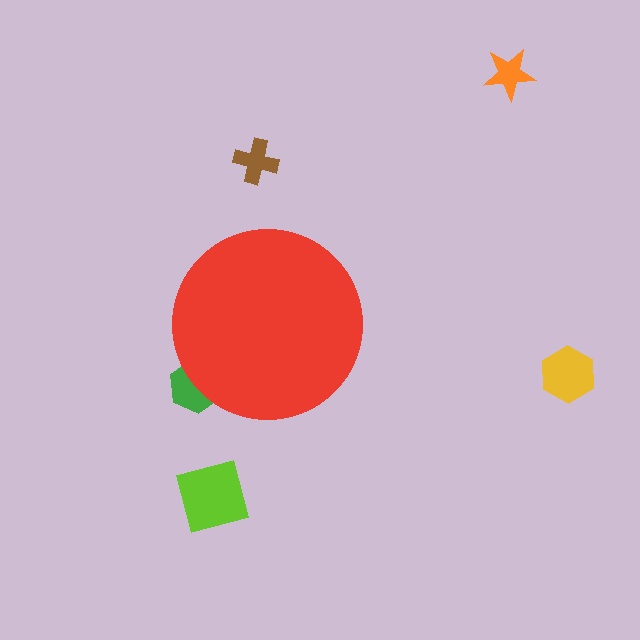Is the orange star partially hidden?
No, the orange star is fully visible.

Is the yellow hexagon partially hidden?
No, the yellow hexagon is fully visible.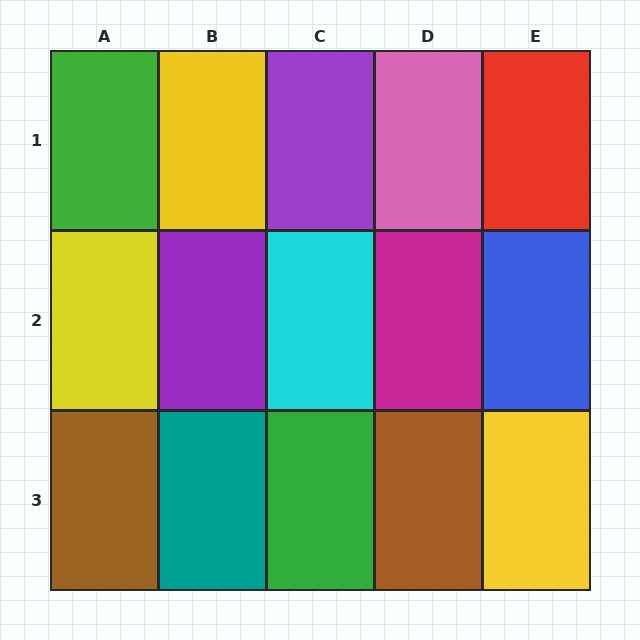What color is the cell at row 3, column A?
Brown.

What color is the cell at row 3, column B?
Teal.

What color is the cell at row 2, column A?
Yellow.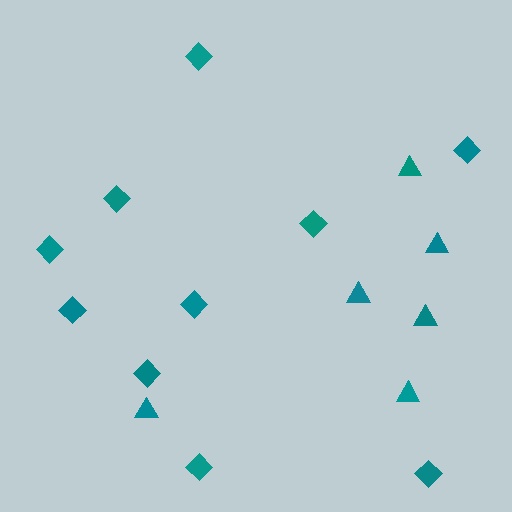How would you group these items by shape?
There are 2 groups: one group of triangles (6) and one group of diamonds (10).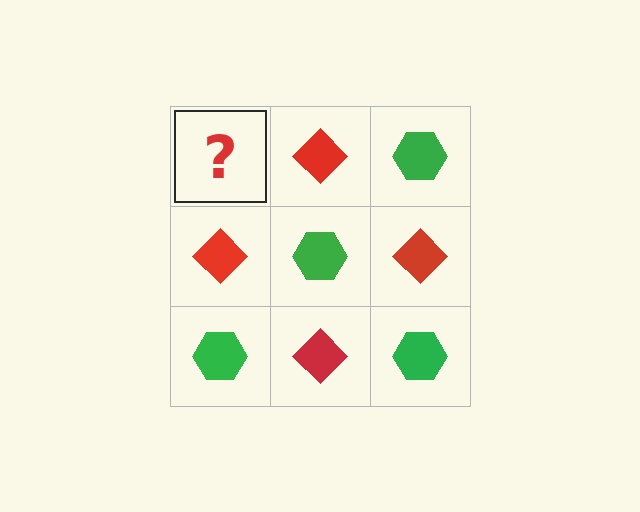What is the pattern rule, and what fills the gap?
The rule is that it alternates green hexagon and red diamond in a checkerboard pattern. The gap should be filled with a green hexagon.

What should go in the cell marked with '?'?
The missing cell should contain a green hexagon.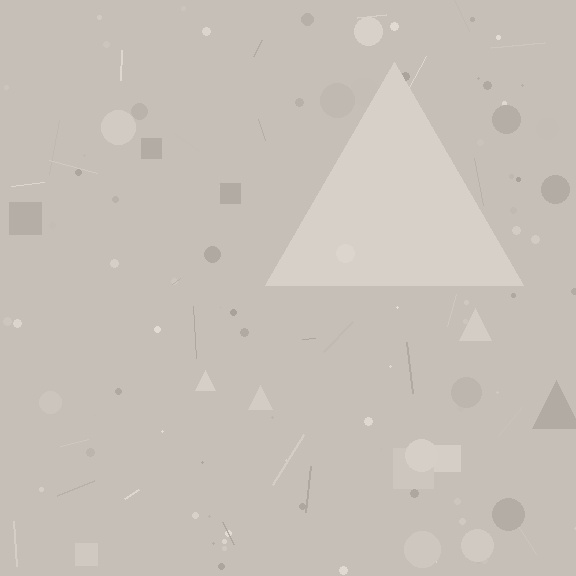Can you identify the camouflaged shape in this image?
The camouflaged shape is a triangle.